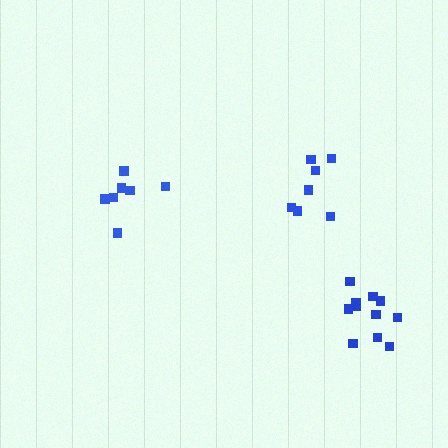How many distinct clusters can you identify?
There are 3 distinct clusters.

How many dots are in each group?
Group 1: 7 dots, Group 2: 7 dots, Group 3: 11 dots (25 total).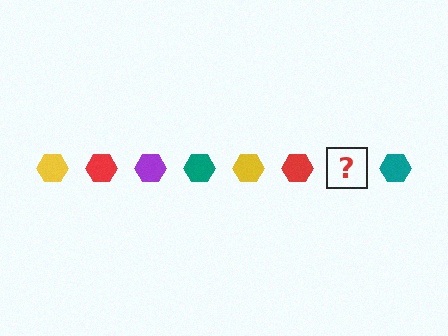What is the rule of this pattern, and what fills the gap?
The rule is that the pattern cycles through yellow, red, purple, teal hexagons. The gap should be filled with a purple hexagon.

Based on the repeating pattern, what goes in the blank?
The blank should be a purple hexagon.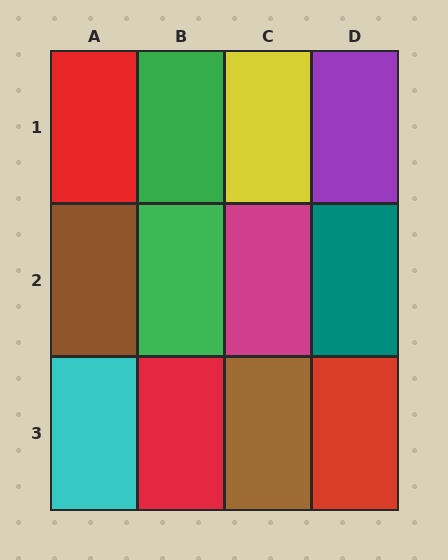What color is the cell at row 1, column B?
Green.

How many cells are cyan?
1 cell is cyan.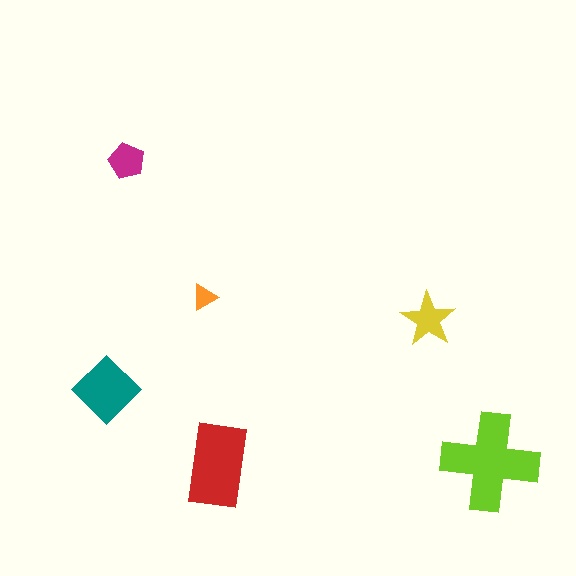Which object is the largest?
The lime cross.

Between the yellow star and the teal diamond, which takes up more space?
The teal diamond.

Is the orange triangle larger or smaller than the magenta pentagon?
Smaller.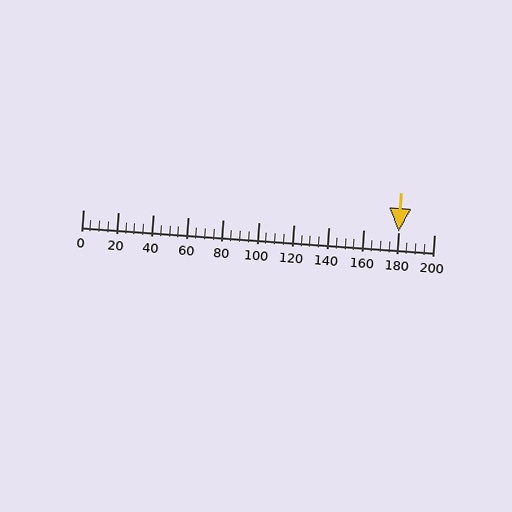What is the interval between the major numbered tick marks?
The major tick marks are spaced 20 units apart.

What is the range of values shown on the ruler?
The ruler shows values from 0 to 200.